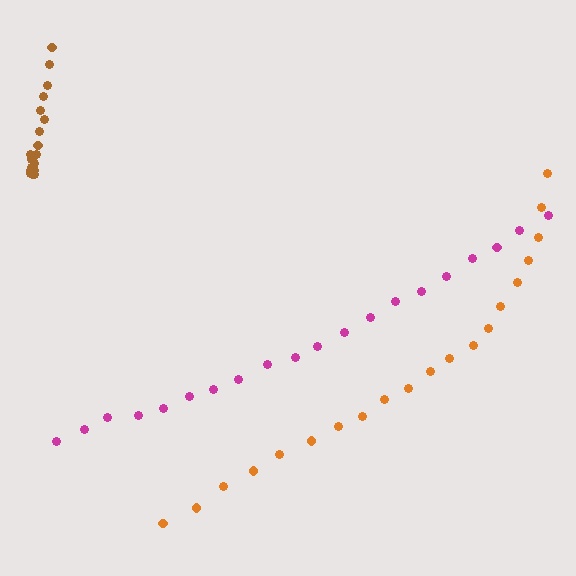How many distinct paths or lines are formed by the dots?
There are 3 distinct paths.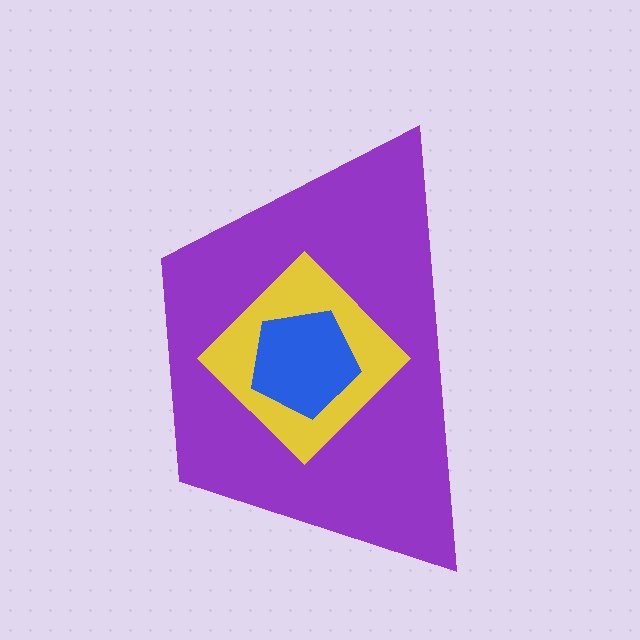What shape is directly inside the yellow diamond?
The blue pentagon.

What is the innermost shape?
The blue pentagon.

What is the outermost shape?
The purple trapezoid.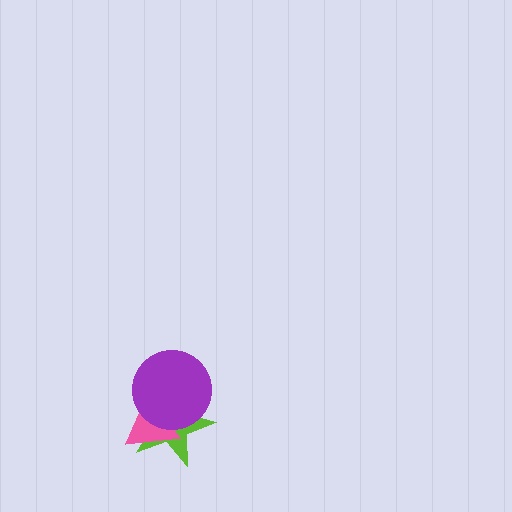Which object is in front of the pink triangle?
The purple circle is in front of the pink triangle.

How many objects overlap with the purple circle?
2 objects overlap with the purple circle.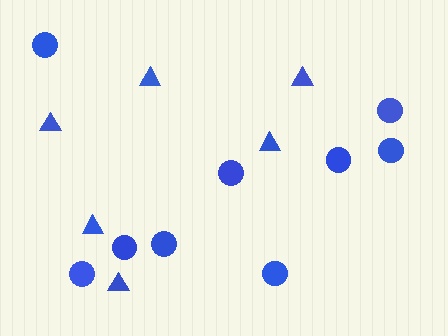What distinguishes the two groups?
There are 2 groups: one group of circles (9) and one group of triangles (6).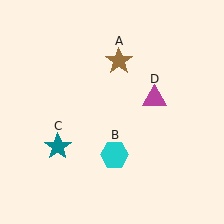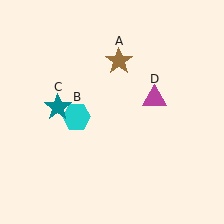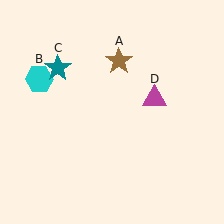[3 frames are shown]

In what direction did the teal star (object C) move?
The teal star (object C) moved up.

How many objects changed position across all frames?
2 objects changed position: cyan hexagon (object B), teal star (object C).